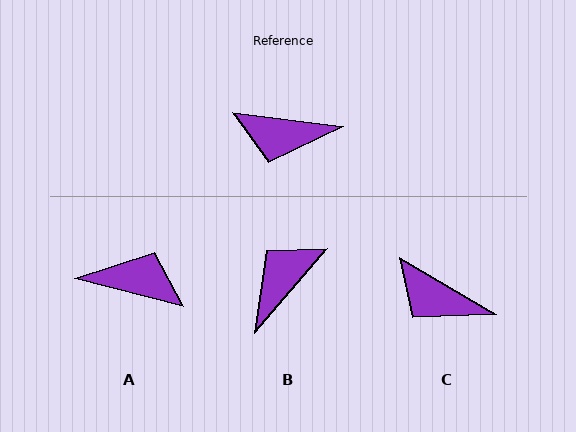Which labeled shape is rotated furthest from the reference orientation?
A, about 172 degrees away.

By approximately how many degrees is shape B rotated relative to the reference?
Approximately 124 degrees clockwise.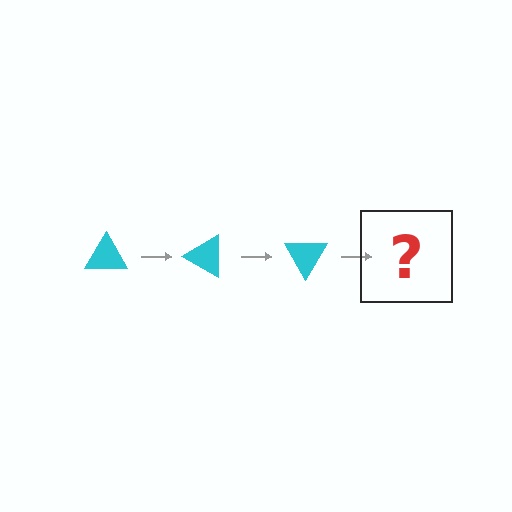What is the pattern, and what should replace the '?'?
The pattern is that the triangle rotates 30 degrees each step. The '?' should be a cyan triangle rotated 90 degrees.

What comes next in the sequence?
The next element should be a cyan triangle rotated 90 degrees.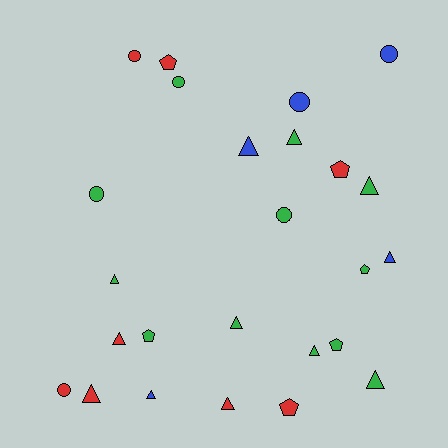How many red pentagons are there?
There are 3 red pentagons.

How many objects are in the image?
There are 25 objects.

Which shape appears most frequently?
Triangle, with 12 objects.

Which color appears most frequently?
Green, with 12 objects.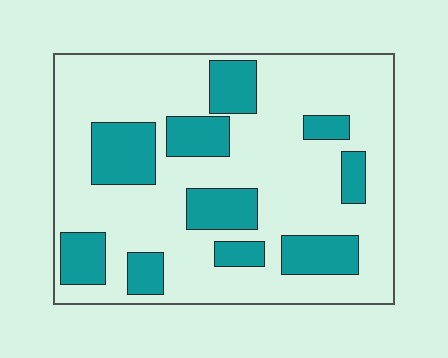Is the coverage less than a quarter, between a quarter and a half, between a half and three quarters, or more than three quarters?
Between a quarter and a half.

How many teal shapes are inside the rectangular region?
10.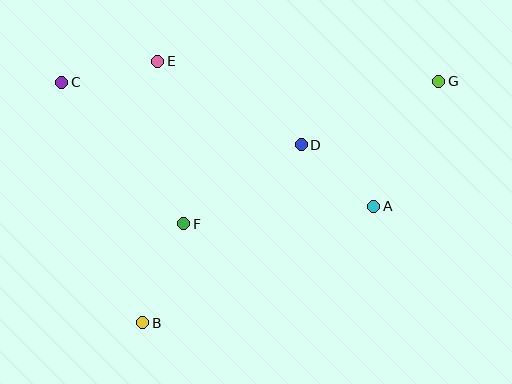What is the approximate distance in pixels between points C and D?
The distance between C and D is approximately 247 pixels.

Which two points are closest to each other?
Points A and D are closest to each other.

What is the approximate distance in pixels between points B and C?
The distance between B and C is approximately 254 pixels.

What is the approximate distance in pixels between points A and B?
The distance between A and B is approximately 259 pixels.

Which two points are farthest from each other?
Points B and G are farthest from each other.